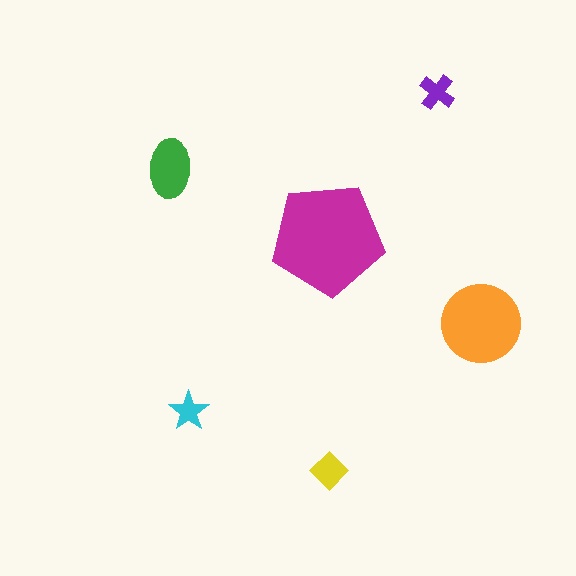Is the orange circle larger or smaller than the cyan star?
Larger.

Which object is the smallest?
The cyan star.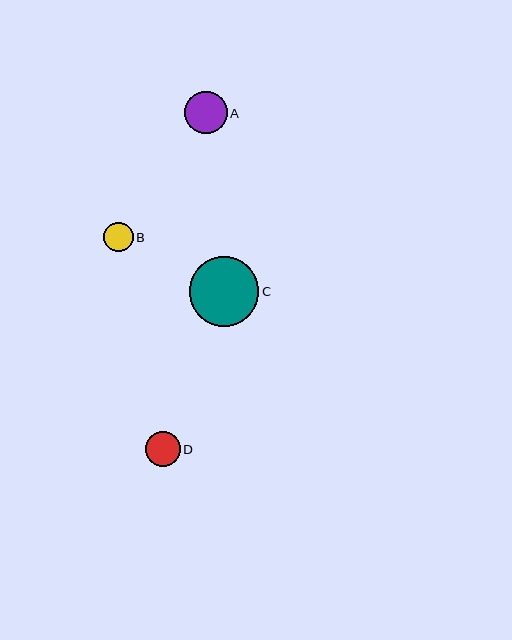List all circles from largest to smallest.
From largest to smallest: C, A, D, B.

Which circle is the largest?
Circle C is the largest with a size of approximately 70 pixels.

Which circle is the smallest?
Circle B is the smallest with a size of approximately 29 pixels.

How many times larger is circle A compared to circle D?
Circle A is approximately 1.2 times the size of circle D.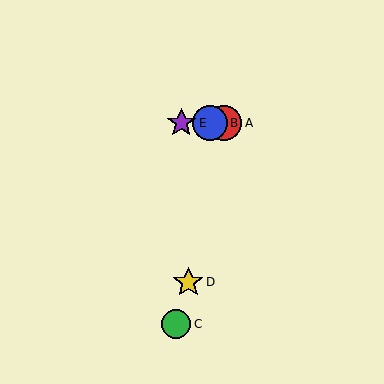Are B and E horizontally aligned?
Yes, both are at y≈123.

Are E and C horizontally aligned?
No, E is at y≈123 and C is at y≈324.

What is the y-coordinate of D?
Object D is at y≈282.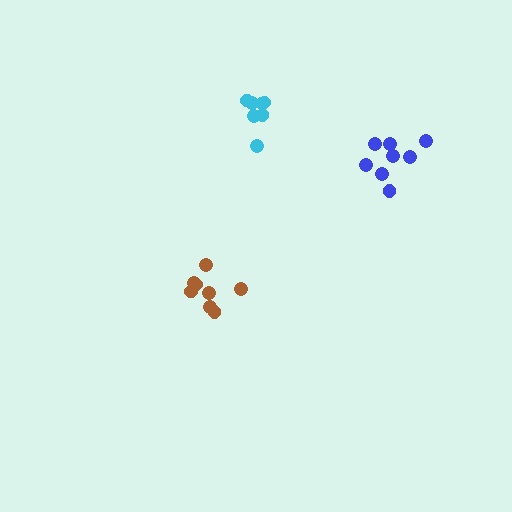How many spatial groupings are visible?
There are 3 spatial groupings.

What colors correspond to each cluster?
The clusters are colored: cyan, brown, blue.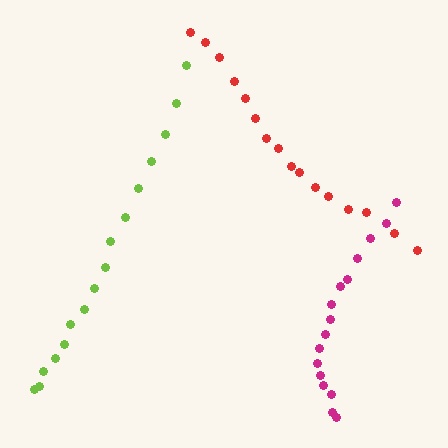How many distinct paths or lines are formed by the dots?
There are 3 distinct paths.